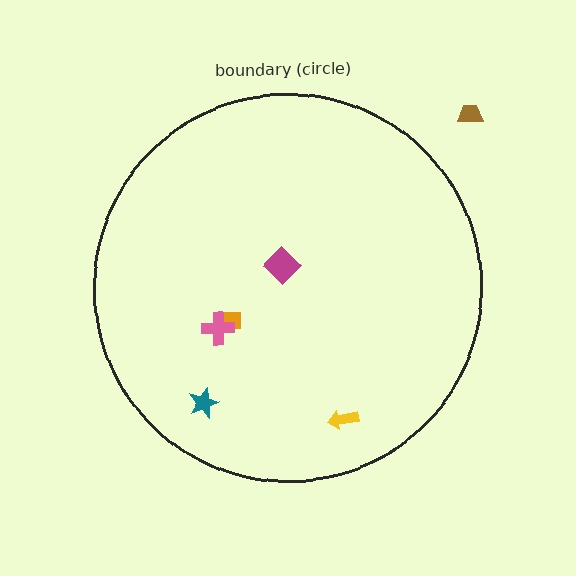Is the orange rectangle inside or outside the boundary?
Inside.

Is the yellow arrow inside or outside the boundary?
Inside.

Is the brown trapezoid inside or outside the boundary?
Outside.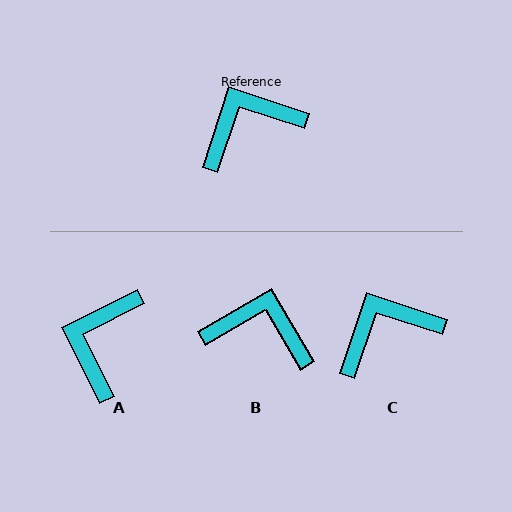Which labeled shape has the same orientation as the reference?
C.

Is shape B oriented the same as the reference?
No, it is off by about 41 degrees.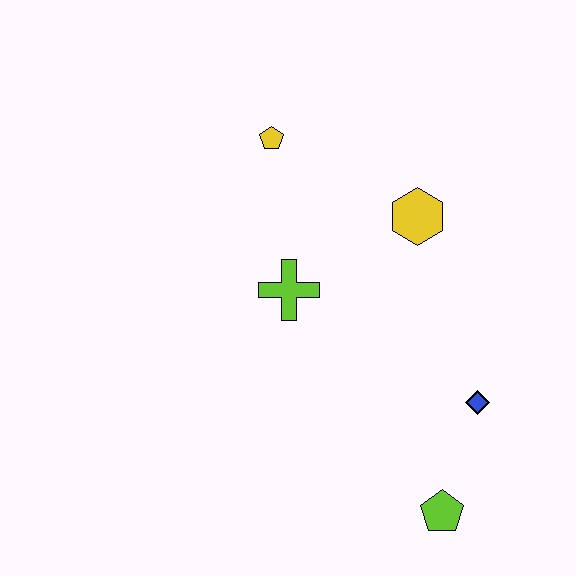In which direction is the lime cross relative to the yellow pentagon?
The lime cross is below the yellow pentagon.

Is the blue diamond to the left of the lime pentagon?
No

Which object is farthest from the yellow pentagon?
The lime pentagon is farthest from the yellow pentagon.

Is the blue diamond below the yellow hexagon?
Yes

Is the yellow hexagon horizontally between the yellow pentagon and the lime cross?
No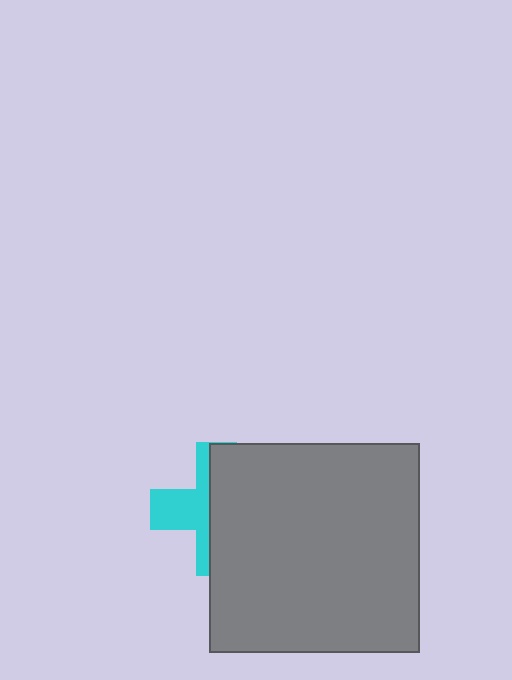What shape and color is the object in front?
The object in front is a gray square.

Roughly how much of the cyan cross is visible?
A small part of it is visible (roughly 41%).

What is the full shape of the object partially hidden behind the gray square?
The partially hidden object is a cyan cross.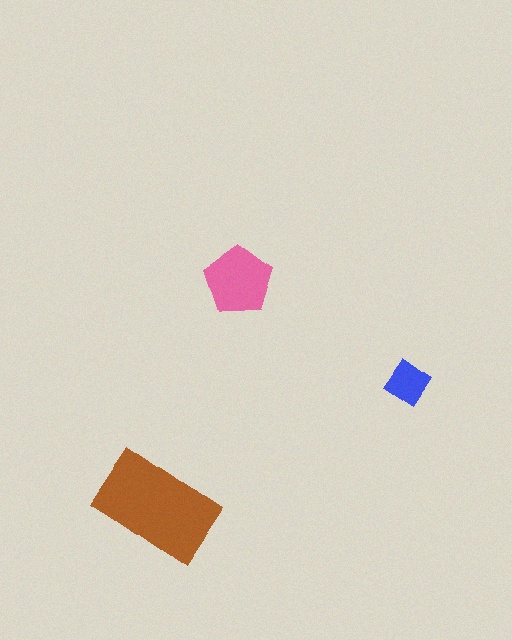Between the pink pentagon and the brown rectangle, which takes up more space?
The brown rectangle.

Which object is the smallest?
The blue diamond.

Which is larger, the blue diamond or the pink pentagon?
The pink pentagon.